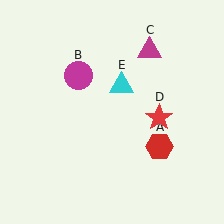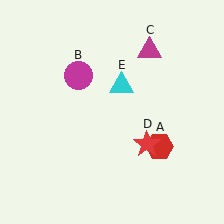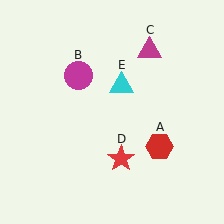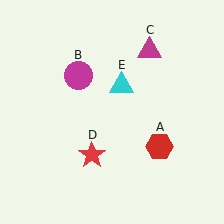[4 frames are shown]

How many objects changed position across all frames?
1 object changed position: red star (object D).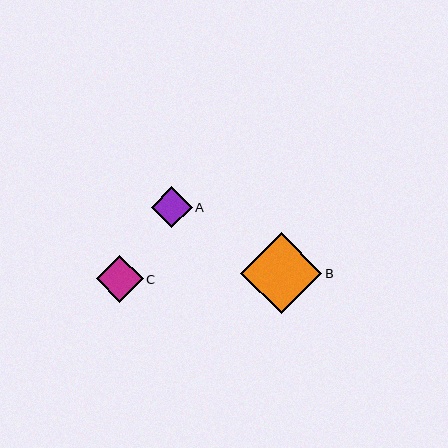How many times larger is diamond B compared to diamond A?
Diamond B is approximately 2.0 times the size of diamond A.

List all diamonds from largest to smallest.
From largest to smallest: B, C, A.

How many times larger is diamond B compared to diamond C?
Diamond B is approximately 1.7 times the size of diamond C.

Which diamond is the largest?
Diamond B is the largest with a size of approximately 81 pixels.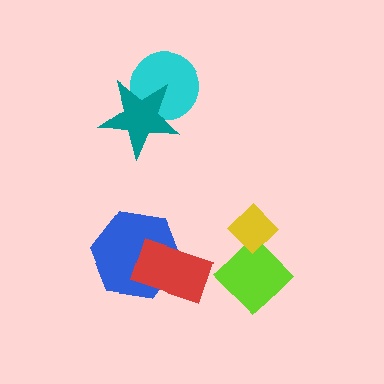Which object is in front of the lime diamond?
The yellow diamond is in front of the lime diamond.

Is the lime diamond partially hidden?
Yes, it is partially covered by another shape.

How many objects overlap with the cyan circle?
1 object overlaps with the cyan circle.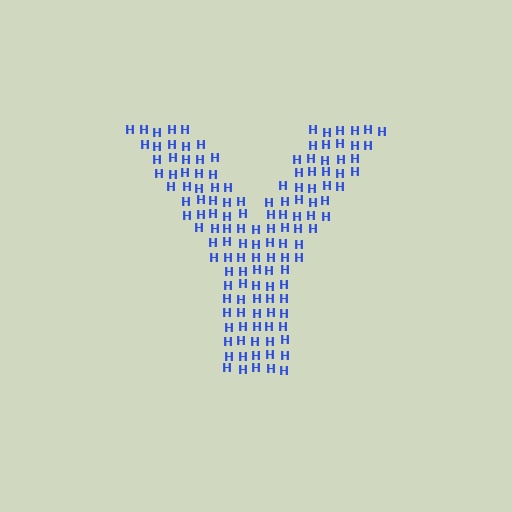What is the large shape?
The large shape is the letter Y.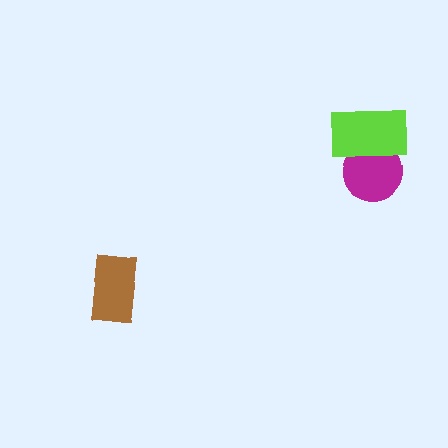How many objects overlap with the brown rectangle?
0 objects overlap with the brown rectangle.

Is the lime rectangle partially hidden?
No, no other shape covers it.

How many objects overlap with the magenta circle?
1 object overlaps with the magenta circle.